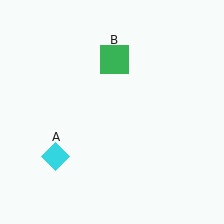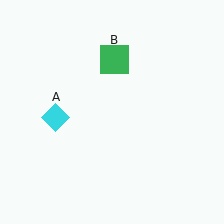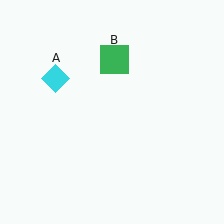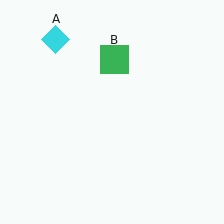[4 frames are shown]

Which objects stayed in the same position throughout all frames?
Green square (object B) remained stationary.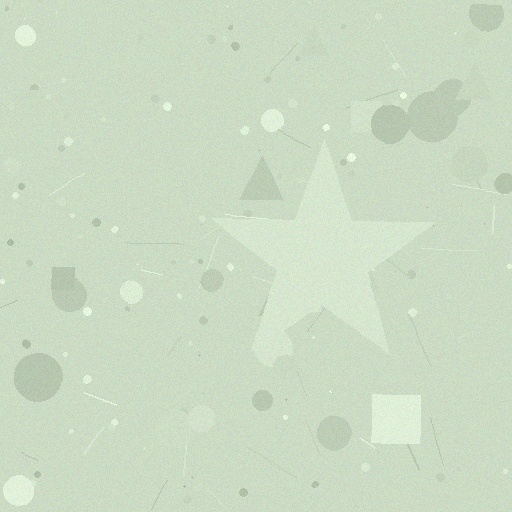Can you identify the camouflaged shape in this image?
The camouflaged shape is a star.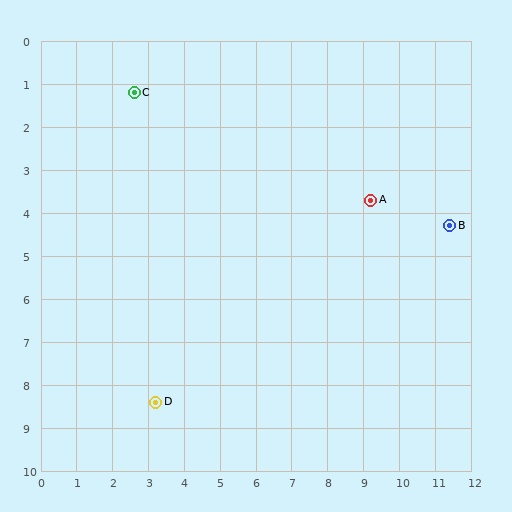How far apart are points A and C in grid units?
Points A and C are about 7.1 grid units apart.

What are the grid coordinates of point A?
Point A is at approximately (9.2, 3.7).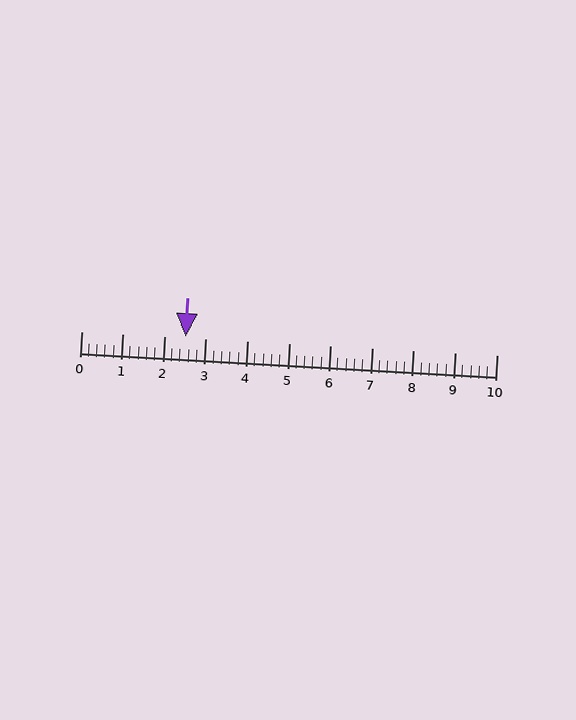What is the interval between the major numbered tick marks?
The major tick marks are spaced 1 units apart.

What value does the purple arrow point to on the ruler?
The purple arrow points to approximately 2.5.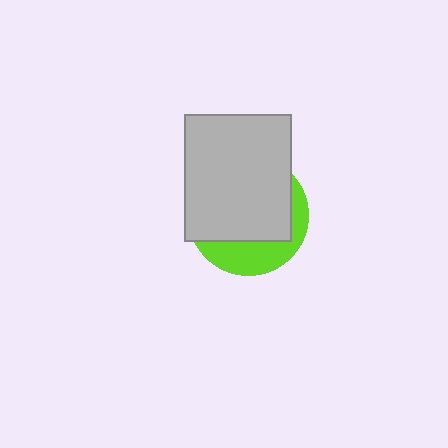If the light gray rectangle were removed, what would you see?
You would see the complete lime circle.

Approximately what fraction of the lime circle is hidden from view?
Roughly 68% of the lime circle is hidden behind the light gray rectangle.